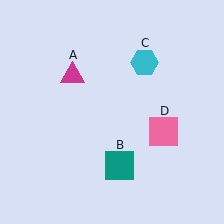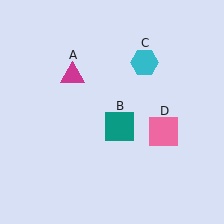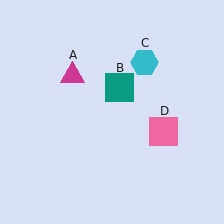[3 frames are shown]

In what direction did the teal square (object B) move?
The teal square (object B) moved up.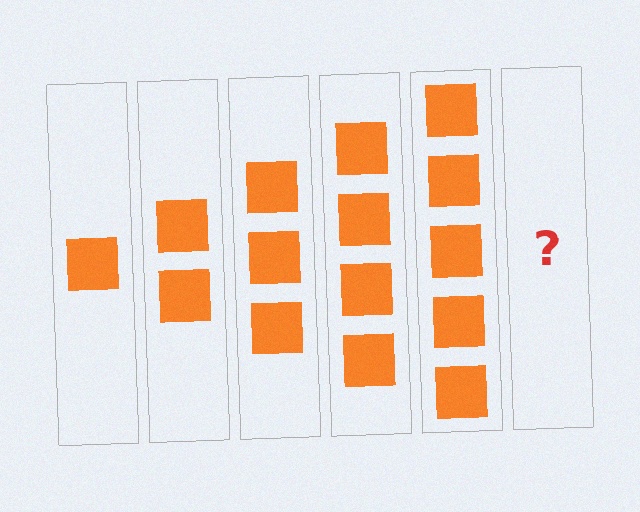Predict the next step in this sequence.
The next step is 6 squares.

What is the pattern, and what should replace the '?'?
The pattern is that each step adds one more square. The '?' should be 6 squares.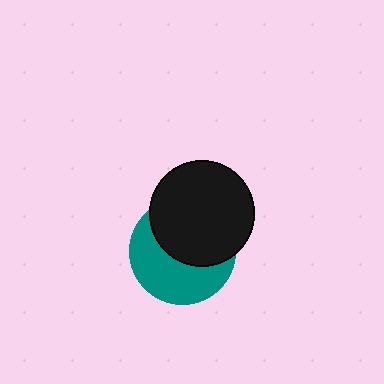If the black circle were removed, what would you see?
You would see the complete teal circle.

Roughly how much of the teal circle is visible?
About half of it is visible (roughly 50%).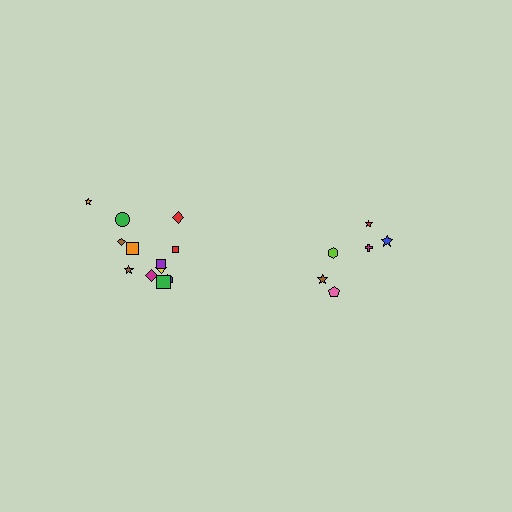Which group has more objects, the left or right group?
The left group.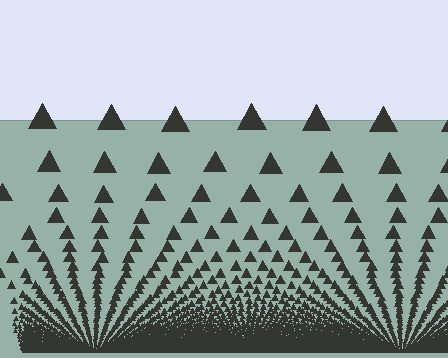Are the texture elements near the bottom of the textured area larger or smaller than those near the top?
Smaller. The gradient is inverted — elements near the bottom are smaller and denser.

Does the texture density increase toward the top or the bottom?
Density increases toward the bottom.